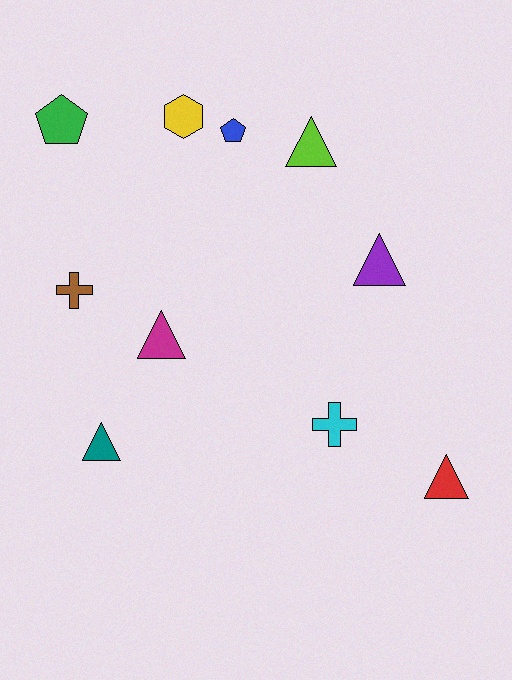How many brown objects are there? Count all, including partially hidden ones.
There is 1 brown object.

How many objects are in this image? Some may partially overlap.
There are 10 objects.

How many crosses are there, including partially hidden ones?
There are 2 crosses.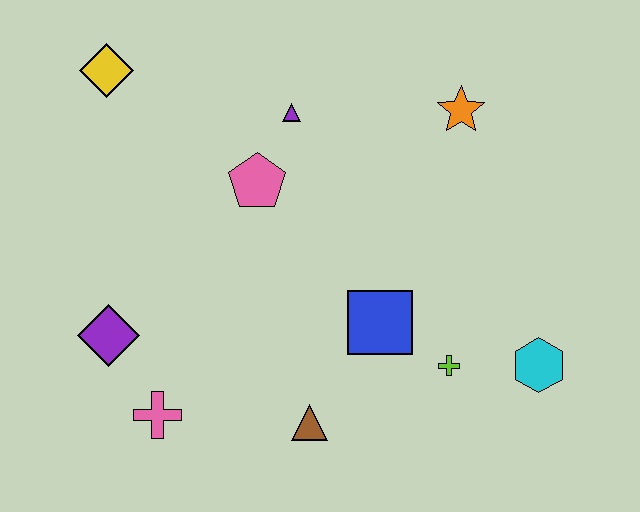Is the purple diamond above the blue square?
No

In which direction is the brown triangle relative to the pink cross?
The brown triangle is to the right of the pink cross.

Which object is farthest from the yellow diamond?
The cyan hexagon is farthest from the yellow diamond.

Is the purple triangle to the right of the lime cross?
No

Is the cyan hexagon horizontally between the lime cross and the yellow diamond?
No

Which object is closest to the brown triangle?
The blue square is closest to the brown triangle.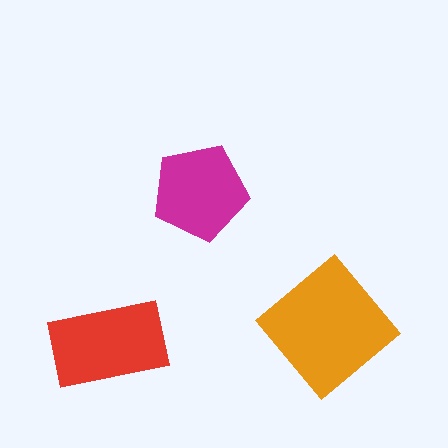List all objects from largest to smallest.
The orange diamond, the red rectangle, the magenta pentagon.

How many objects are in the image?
There are 3 objects in the image.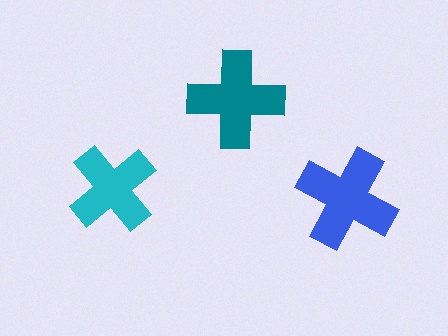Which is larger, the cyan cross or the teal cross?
The teal one.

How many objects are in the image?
There are 3 objects in the image.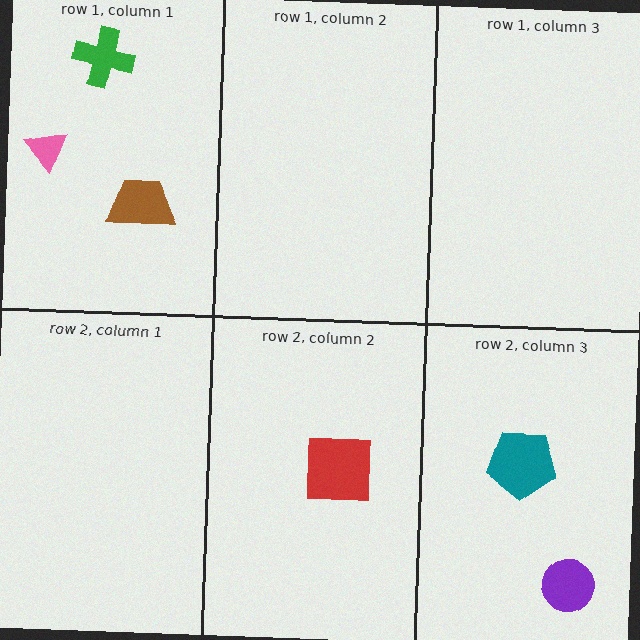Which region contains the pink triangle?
The row 1, column 1 region.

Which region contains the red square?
The row 2, column 2 region.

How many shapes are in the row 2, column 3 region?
2.